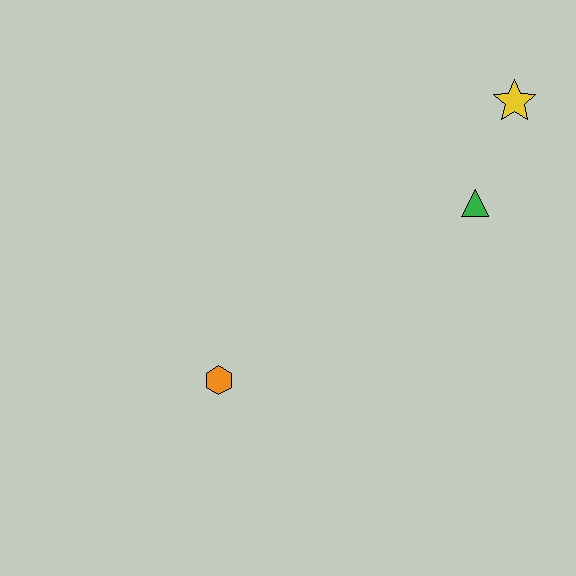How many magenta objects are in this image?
There are no magenta objects.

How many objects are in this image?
There are 3 objects.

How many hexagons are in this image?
There is 1 hexagon.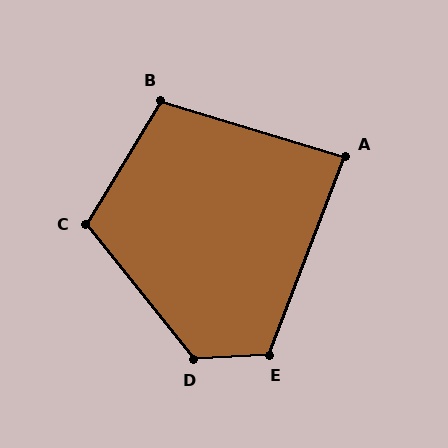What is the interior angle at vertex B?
Approximately 104 degrees (obtuse).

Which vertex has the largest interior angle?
D, at approximately 126 degrees.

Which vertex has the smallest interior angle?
A, at approximately 86 degrees.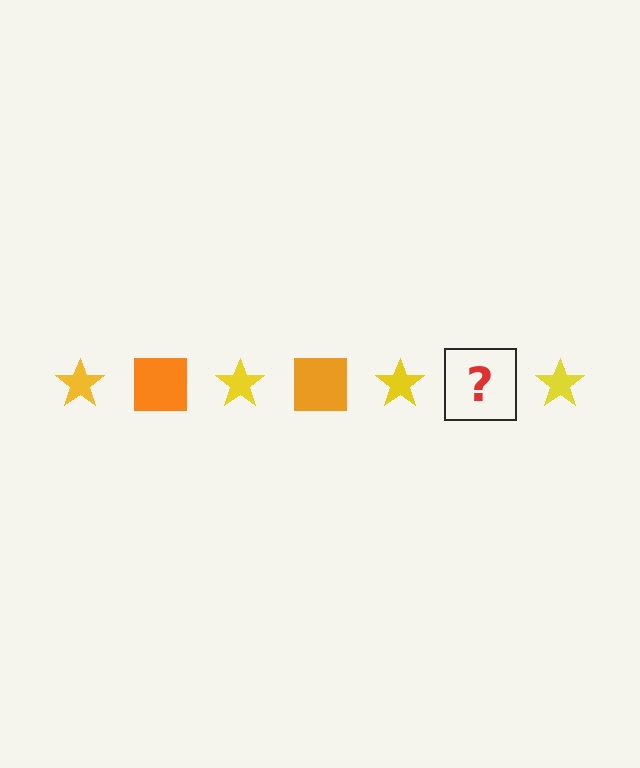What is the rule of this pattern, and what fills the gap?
The rule is that the pattern alternates between yellow star and orange square. The gap should be filled with an orange square.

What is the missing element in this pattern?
The missing element is an orange square.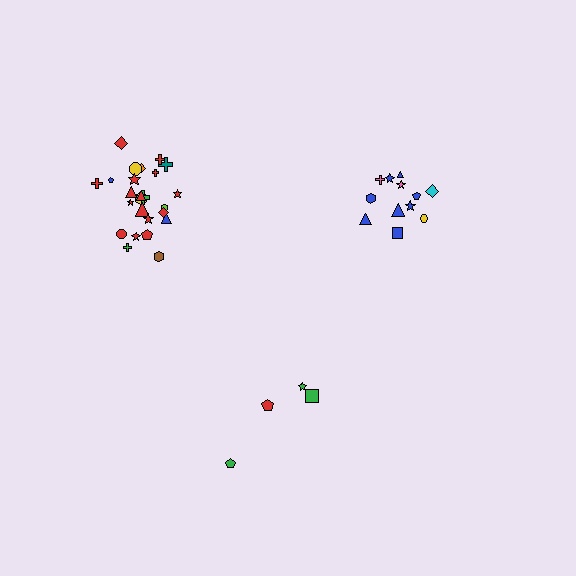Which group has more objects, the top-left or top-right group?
The top-left group.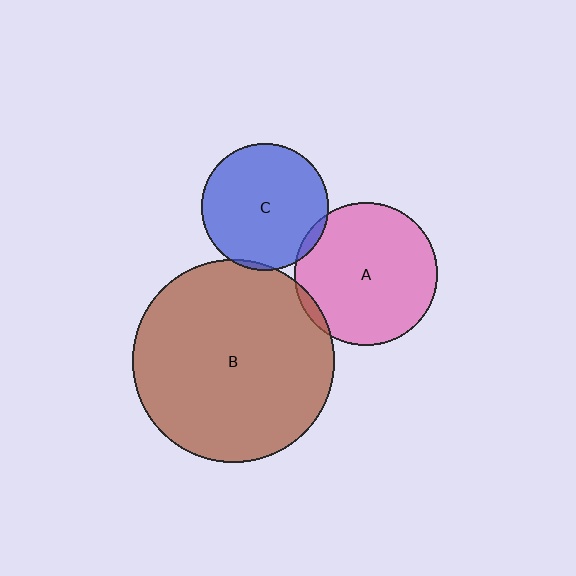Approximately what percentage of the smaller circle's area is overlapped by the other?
Approximately 5%.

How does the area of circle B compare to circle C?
Approximately 2.5 times.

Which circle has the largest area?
Circle B (brown).